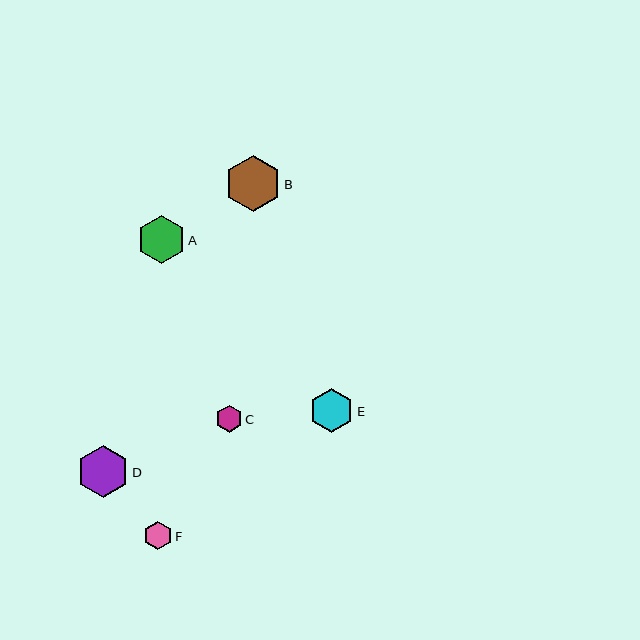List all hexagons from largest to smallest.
From largest to smallest: B, D, A, E, F, C.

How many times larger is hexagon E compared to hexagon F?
Hexagon E is approximately 1.5 times the size of hexagon F.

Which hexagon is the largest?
Hexagon B is the largest with a size of approximately 56 pixels.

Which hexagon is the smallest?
Hexagon C is the smallest with a size of approximately 27 pixels.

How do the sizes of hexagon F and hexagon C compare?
Hexagon F and hexagon C are approximately the same size.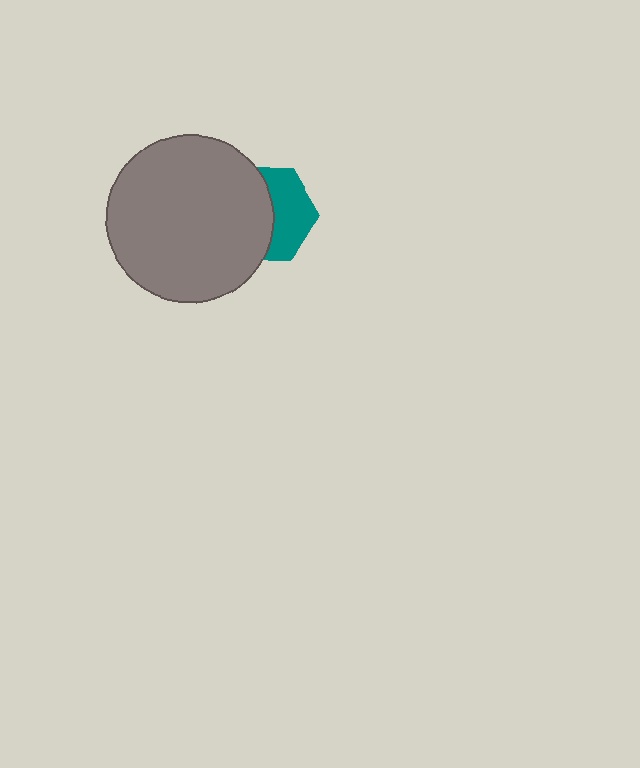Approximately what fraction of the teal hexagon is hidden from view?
Roughly 55% of the teal hexagon is hidden behind the gray circle.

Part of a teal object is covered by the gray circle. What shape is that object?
It is a hexagon.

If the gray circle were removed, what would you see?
You would see the complete teal hexagon.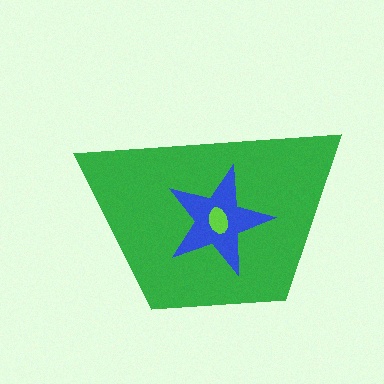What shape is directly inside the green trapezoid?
The blue star.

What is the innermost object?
The lime ellipse.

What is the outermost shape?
The green trapezoid.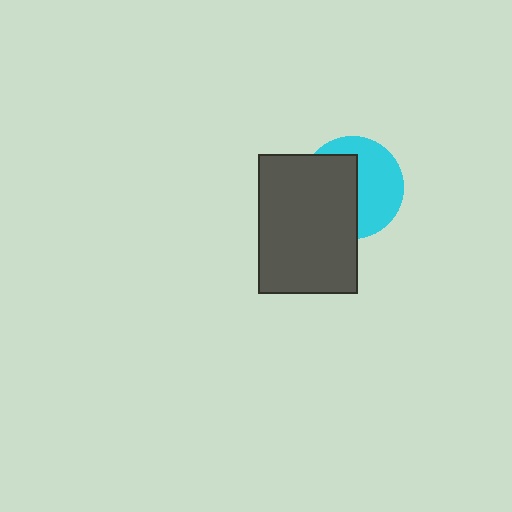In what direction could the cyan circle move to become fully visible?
The cyan circle could move right. That would shift it out from behind the dark gray rectangle entirely.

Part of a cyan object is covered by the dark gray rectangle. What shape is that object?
It is a circle.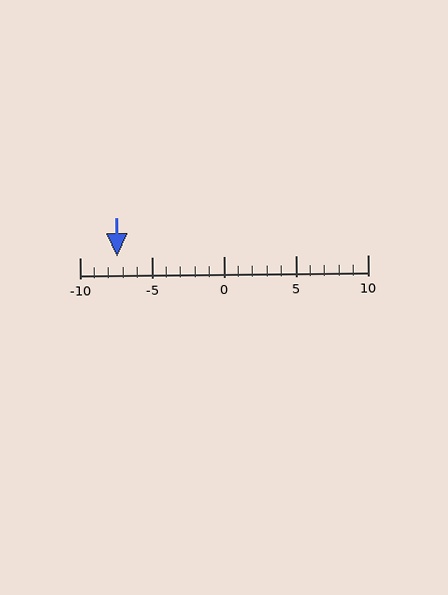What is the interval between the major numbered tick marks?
The major tick marks are spaced 5 units apart.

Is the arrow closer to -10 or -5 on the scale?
The arrow is closer to -5.